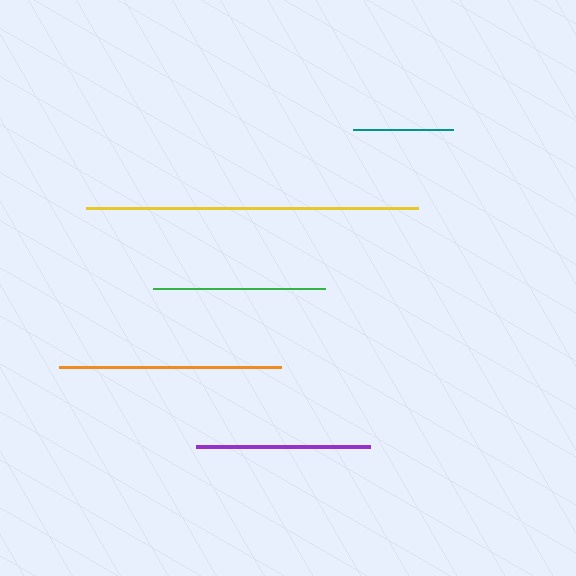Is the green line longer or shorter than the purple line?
The purple line is longer than the green line.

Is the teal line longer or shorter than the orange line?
The orange line is longer than the teal line.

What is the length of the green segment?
The green segment is approximately 172 pixels long.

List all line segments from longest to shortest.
From longest to shortest: yellow, orange, purple, green, teal.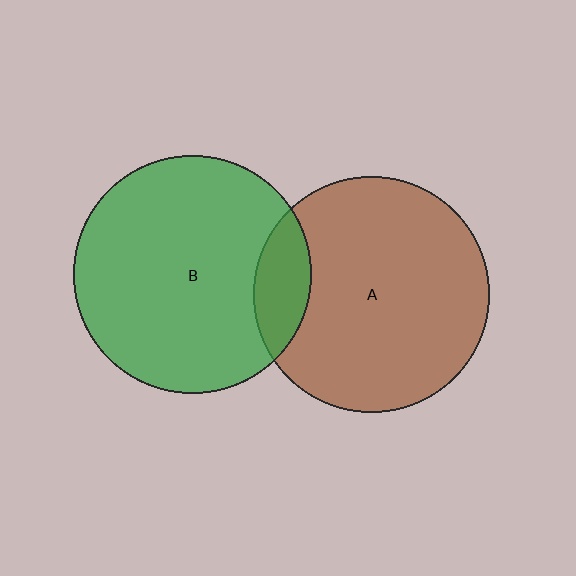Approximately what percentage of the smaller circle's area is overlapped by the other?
Approximately 15%.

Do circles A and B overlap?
Yes.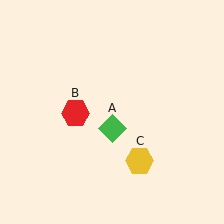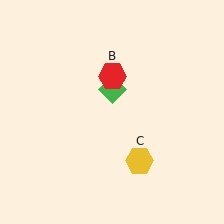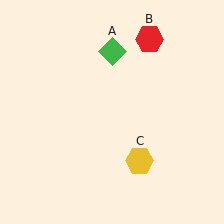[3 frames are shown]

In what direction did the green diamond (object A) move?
The green diamond (object A) moved up.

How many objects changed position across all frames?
2 objects changed position: green diamond (object A), red hexagon (object B).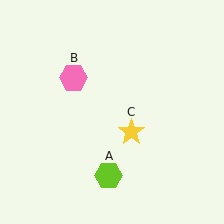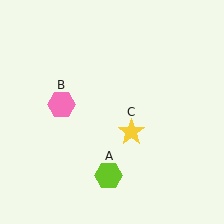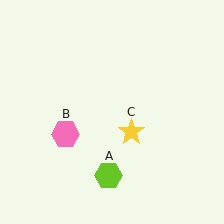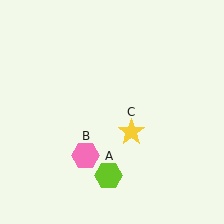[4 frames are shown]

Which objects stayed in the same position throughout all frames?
Lime hexagon (object A) and yellow star (object C) remained stationary.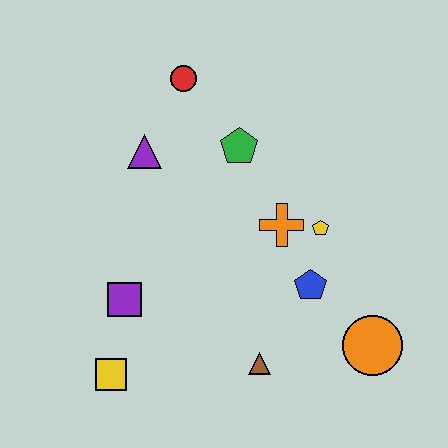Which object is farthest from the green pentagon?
The yellow square is farthest from the green pentagon.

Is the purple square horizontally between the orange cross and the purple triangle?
No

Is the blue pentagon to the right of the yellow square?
Yes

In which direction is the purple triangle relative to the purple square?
The purple triangle is above the purple square.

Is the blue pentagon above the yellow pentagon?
No